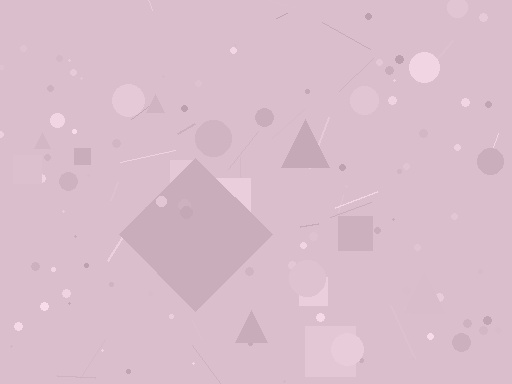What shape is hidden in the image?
A diamond is hidden in the image.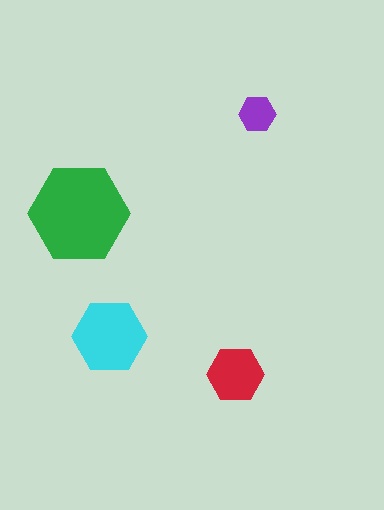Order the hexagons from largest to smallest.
the green one, the cyan one, the red one, the purple one.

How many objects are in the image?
There are 4 objects in the image.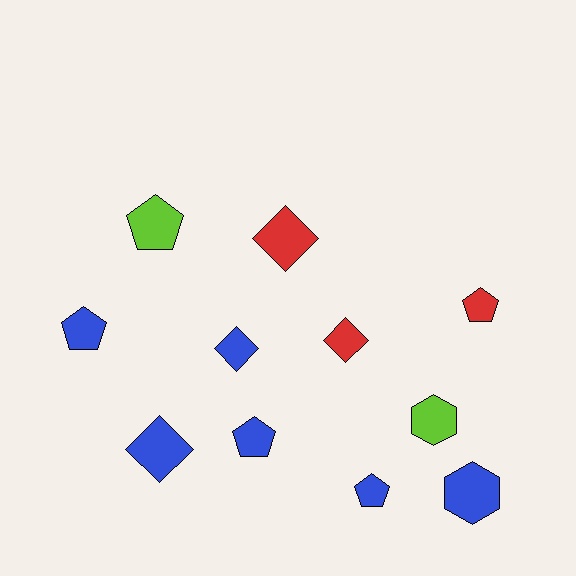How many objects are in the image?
There are 11 objects.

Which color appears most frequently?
Blue, with 6 objects.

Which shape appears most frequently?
Pentagon, with 5 objects.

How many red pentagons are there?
There is 1 red pentagon.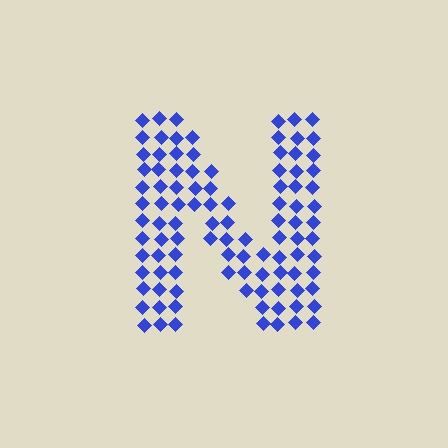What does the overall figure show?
The overall figure shows the letter N.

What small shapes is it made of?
It is made of small diamonds.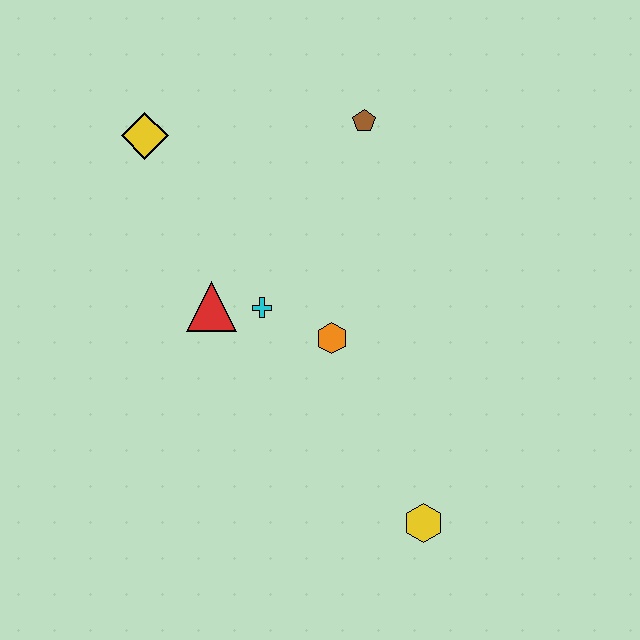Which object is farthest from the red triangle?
The yellow hexagon is farthest from the red triangle.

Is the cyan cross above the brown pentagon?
No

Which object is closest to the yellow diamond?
The red triangle is closest to the yellow diamond.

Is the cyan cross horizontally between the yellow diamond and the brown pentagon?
Yes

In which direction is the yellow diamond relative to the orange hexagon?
The yellow diamond is above the orange hexagon.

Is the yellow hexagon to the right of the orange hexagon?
Yes